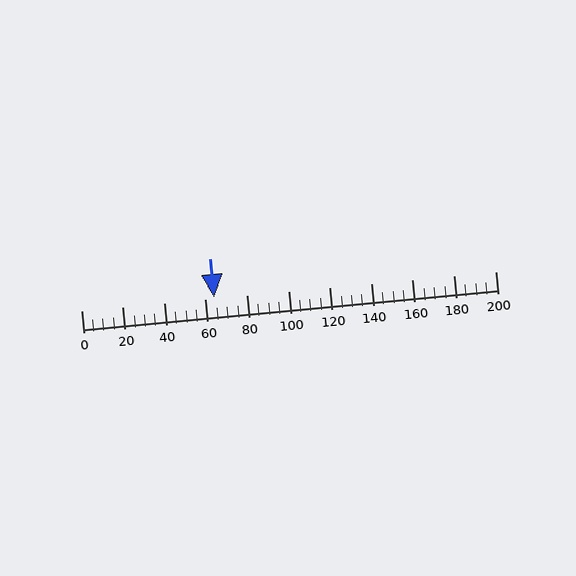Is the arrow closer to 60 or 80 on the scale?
The arrow is closer to 60.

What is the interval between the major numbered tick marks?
The major tick marks are spaced 20 units apart.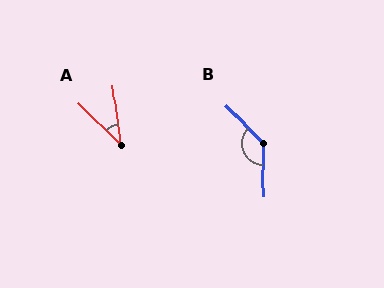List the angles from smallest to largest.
A (38°), B (135°).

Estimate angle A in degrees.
Approximately 38 degrees.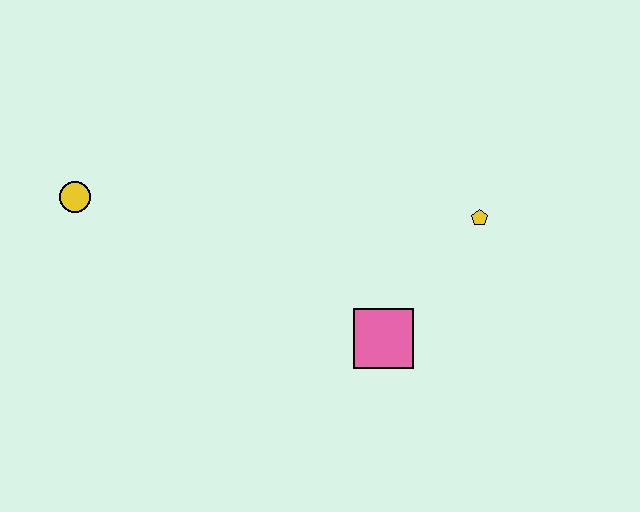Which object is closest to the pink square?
The yellow pentagon is closest to the pink square.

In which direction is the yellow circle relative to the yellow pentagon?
The yellow circle is to the left of the yellow pentagon.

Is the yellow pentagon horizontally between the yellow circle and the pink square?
No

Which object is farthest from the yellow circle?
The yellow pentagon is farthest from the yellow circle.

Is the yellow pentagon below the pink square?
No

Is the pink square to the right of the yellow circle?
Yes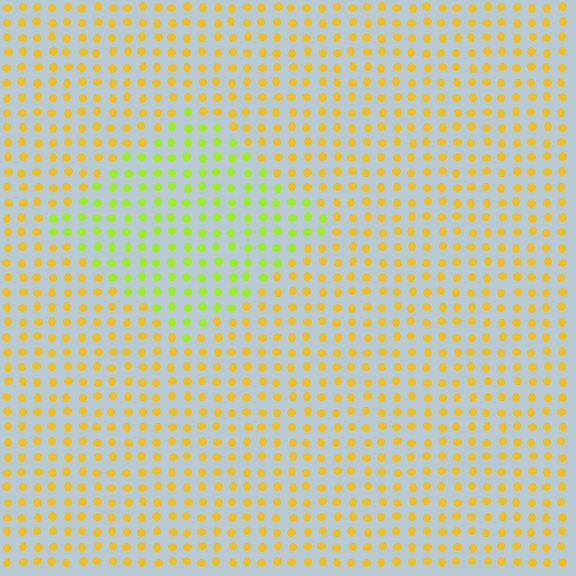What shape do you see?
I see a diamond.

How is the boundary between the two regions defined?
The boundary is defined purely by a slight shift in hue (about 38 degrees). Spacing, size, and orientation are identical on both sides.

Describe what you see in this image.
The image is filled with small yellow elements in a uniform arrangement. A diamond-shaped region is visible where the elements are tinted to a slightly different hue, forming a subtle color boundary.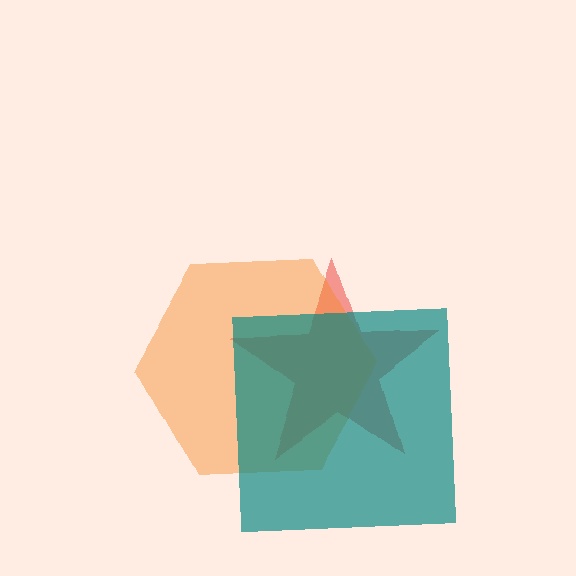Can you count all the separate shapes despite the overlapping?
Yes, there are 3 separate shapes.